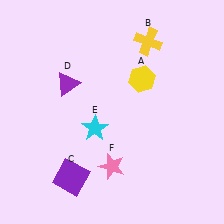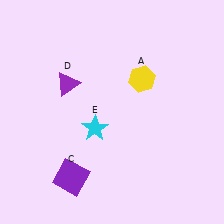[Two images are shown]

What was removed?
The yellow cross (B), the pink star (F) were removed in Image 2.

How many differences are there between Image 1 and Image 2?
There are 2 differences between the two images.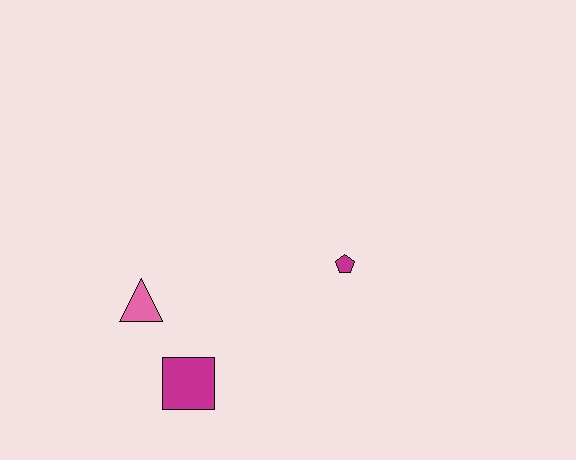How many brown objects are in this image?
There are no brown objects.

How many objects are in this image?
There are 3 objects.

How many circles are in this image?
There are no circles.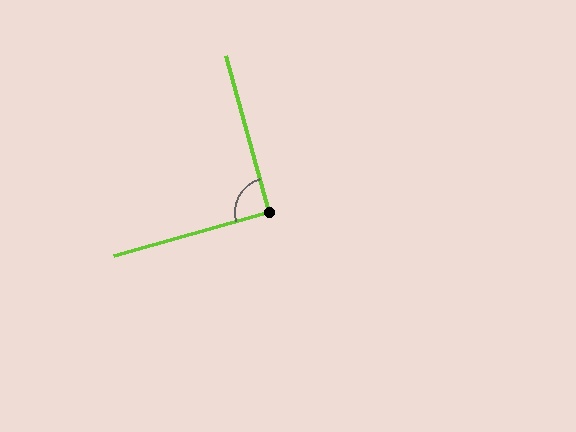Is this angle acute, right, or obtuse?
It is approximately a right angle.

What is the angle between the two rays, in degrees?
Approximately 90 degrees.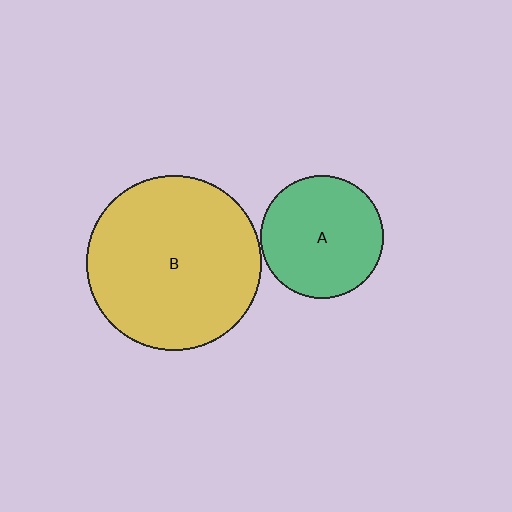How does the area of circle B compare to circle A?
Approximately 2.0 times.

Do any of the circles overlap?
No, none of the circles overlap.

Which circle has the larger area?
Circle B (yellow).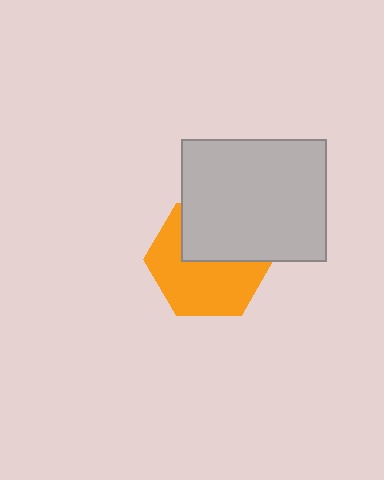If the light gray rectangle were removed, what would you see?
You would see the complete orange hexagon.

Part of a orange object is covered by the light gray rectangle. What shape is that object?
It is a hexagon.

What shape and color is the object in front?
The object in front is a light gray rectangle.